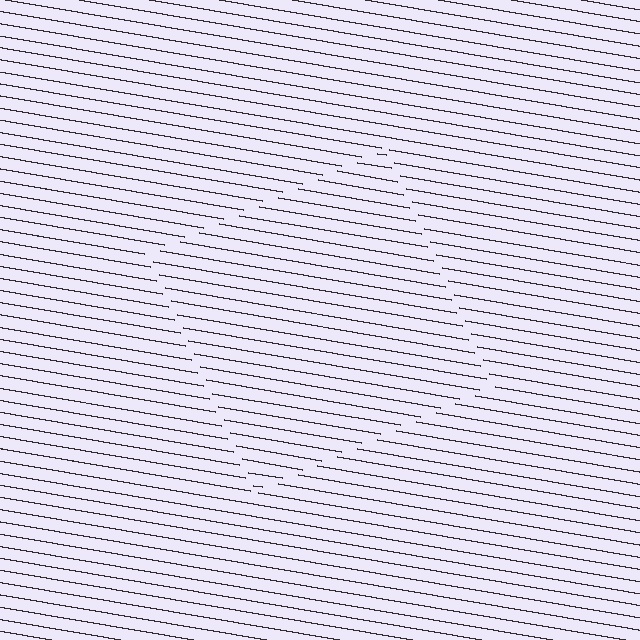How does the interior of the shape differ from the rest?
The interior of the shape contains the same grating, shifted by half a period — the contour is defined by the phase discontinuity where line-ends from the inner and outer gratings abut.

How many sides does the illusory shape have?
4 sides — the line-ends trace a square.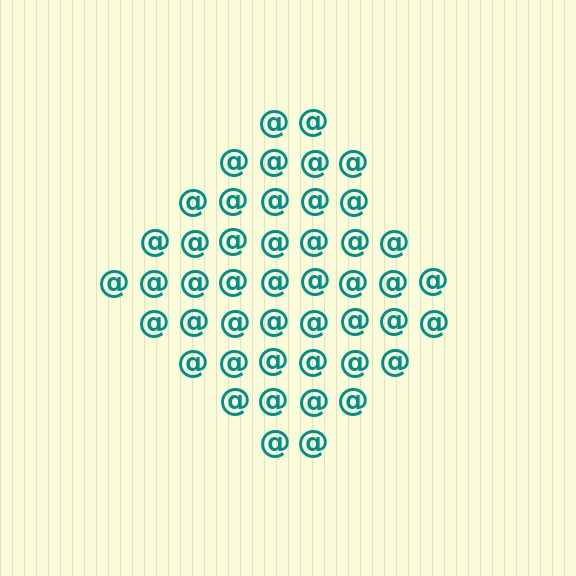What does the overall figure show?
The overall figure shows a diamond.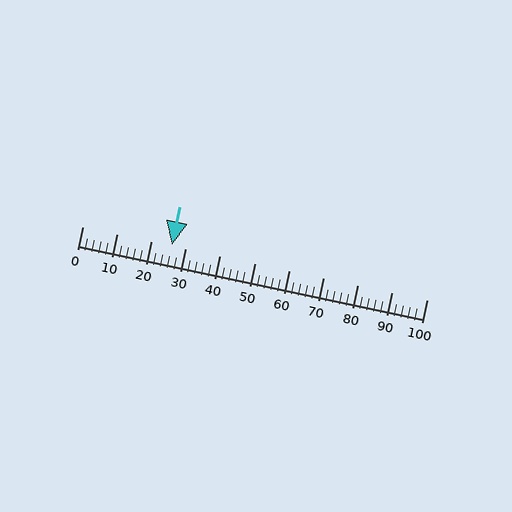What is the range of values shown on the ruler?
The ruler shows values from 0 to 100.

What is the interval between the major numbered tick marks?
The major tick marks are spaced 10 units apart.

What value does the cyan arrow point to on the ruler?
The cyan arrow points to approximately 26.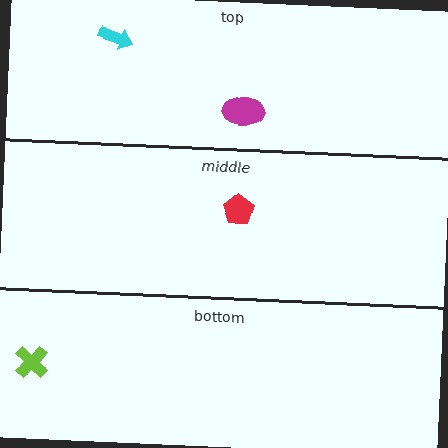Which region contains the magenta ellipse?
The top region.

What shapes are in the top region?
The magenta ellipse, the cyan arrow.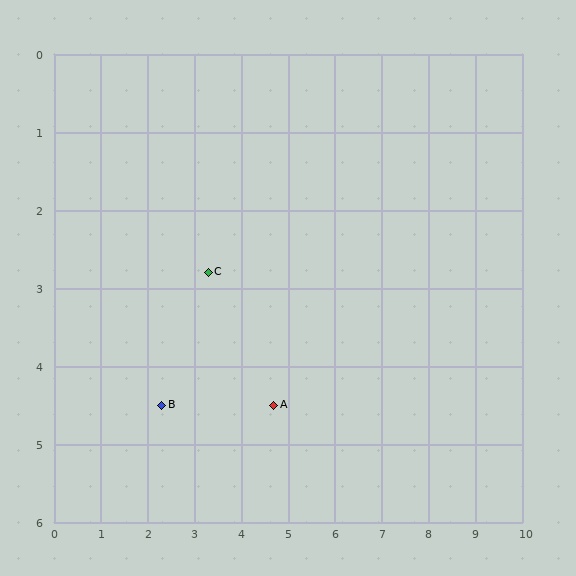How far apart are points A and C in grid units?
Points A and C are about 2.2 grid units apart.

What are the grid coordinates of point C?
Point C is at approximately (3.3, 2.8).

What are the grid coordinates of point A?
Point A is at approximately (4.7, 4.5).